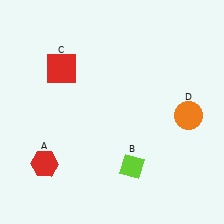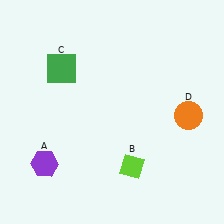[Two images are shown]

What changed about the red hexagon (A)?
In Image 1, A is red. In Image 2, it changed to purple.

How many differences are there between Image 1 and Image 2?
There are 2 differences between the two images.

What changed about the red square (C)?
In Image 1, C is red. In Image 2, it changed to green.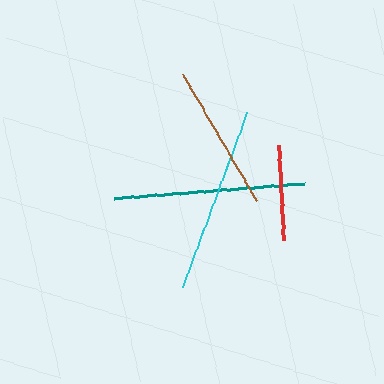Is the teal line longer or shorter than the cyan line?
The teal line is longer than the cyan line.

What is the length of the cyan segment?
The cyan segment is approximately 186 pixels long.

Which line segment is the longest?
The teal line is the longest at approximately 192 pixels.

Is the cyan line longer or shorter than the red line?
The cyan line is longer than the red line.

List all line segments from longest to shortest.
From longest to shortest: teal, cyan, brown, red.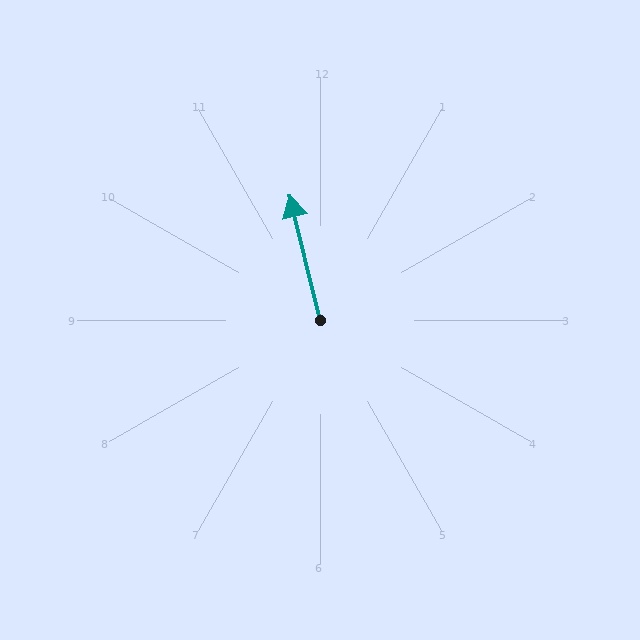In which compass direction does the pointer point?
North.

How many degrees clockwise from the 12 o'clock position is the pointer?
Approximately 347 degrees.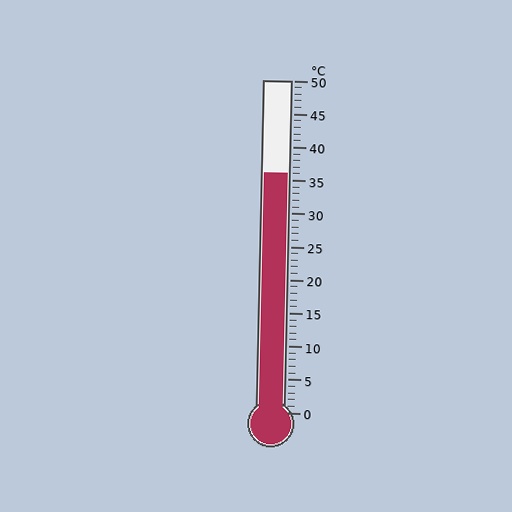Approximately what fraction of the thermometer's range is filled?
The thermometer is filled to approximately 70% of its range.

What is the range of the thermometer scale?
The thermometer scale ranges from 0°C to 50°C.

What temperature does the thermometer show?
The thermometer shows approximately 36°C.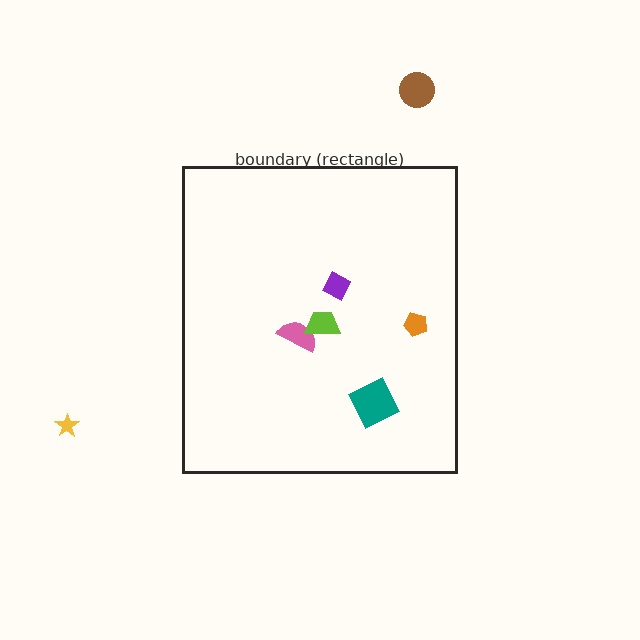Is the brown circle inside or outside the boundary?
Outside.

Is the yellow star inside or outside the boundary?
Outside.